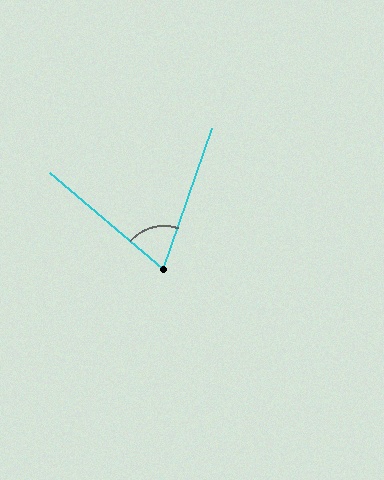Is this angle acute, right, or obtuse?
It is acute.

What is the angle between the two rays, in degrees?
Approximately 69 degrees.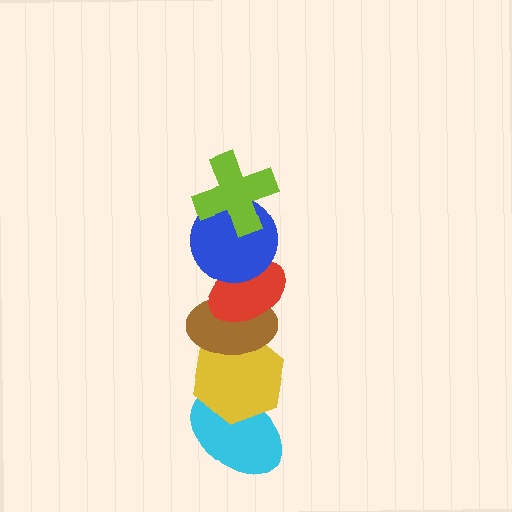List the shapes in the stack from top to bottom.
From top to bottom: the lime cross, the blue circle, the red ellipse, the brown ellipse, the yellow hexagon, the cyan ellipse.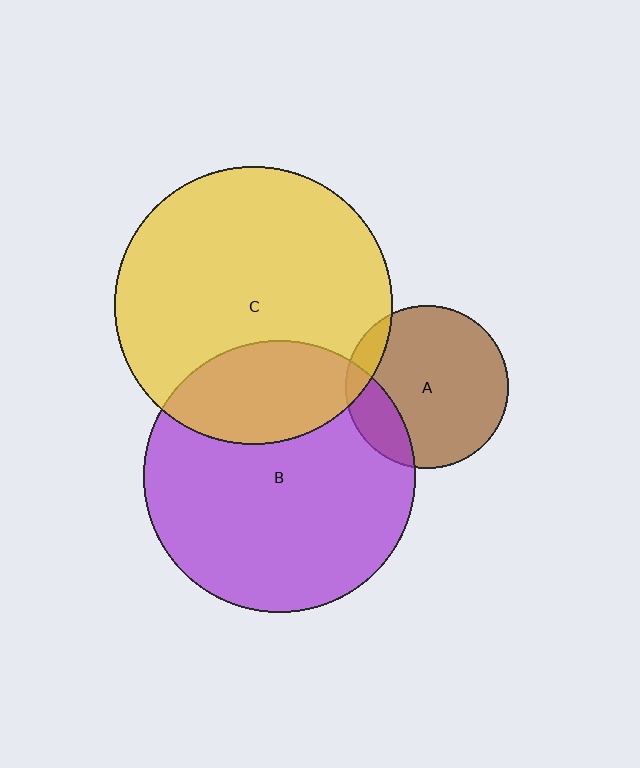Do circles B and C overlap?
Yes.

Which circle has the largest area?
Circle C (yellow).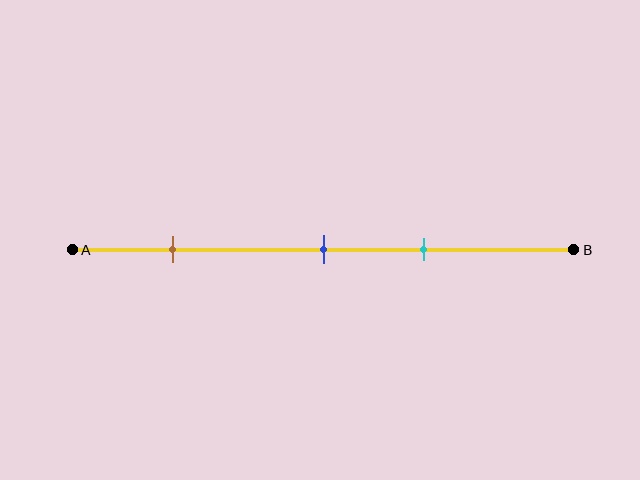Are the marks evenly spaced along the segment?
No, the marks are not evenly spaced.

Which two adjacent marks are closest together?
The blue and cyan marks are the closest adjacent pair.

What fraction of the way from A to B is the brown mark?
The brown mark is approximately 20% (0.2) of the way from A to B.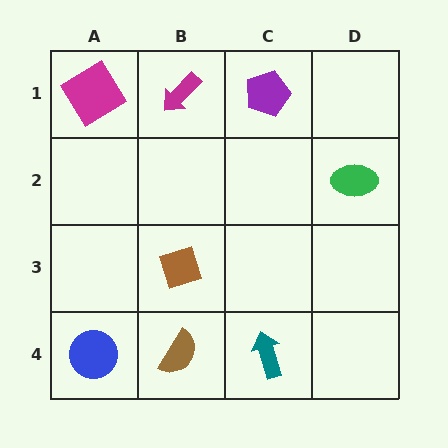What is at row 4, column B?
A brown semicircle.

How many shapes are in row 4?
3 shapes.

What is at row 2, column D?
A green ellipse.